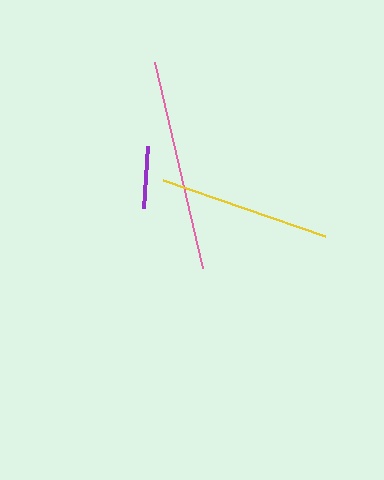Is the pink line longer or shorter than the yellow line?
The pink line is longer than the yellow line.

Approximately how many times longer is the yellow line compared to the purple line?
The yellow line is approximately 2.8 times the length of the purple line.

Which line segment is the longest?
The pink line is the longest at approximately 211 pixels.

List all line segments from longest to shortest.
From longest to shortest: pink, yellow, purple.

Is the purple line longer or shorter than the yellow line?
The yellow line is longer than the purple line.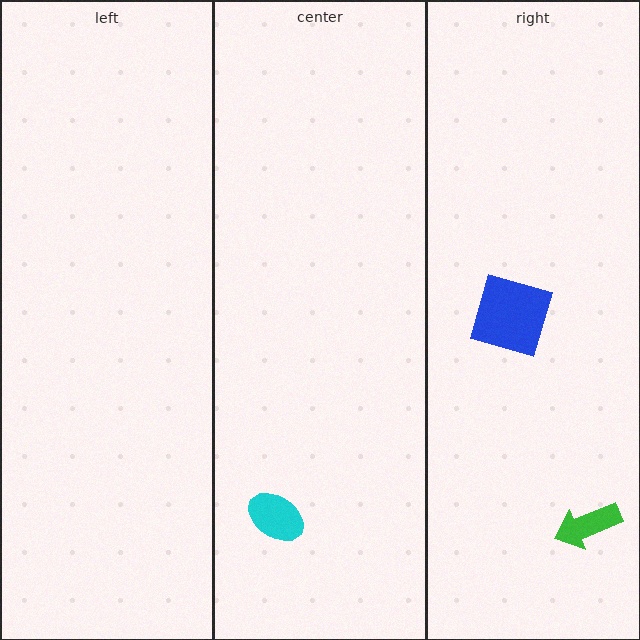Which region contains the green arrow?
The right region.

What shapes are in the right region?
The blue square, the green arrow.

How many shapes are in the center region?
1.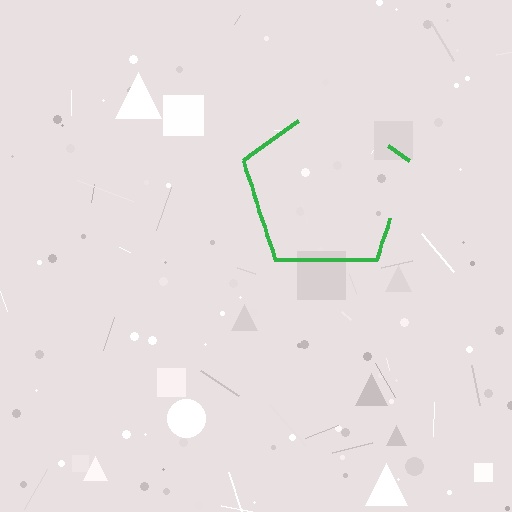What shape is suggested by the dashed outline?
The dashed outline suggests a pentagon.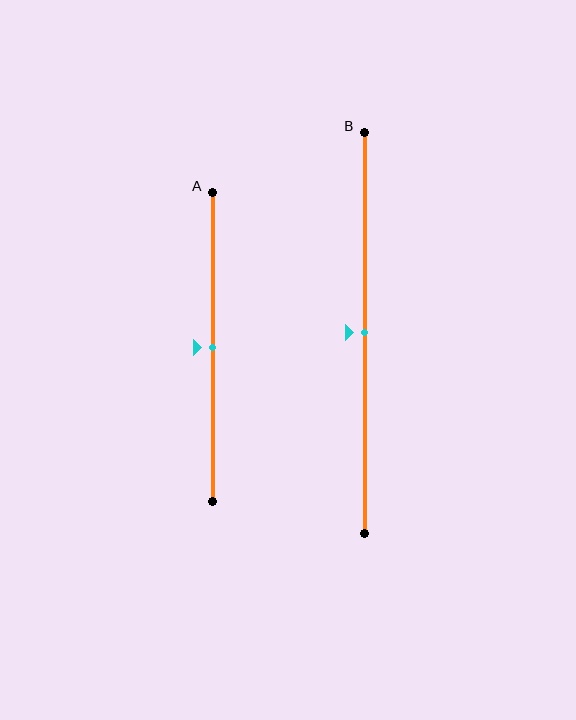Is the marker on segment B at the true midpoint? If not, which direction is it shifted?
Yes, the marker on segment B is at the true midpoint.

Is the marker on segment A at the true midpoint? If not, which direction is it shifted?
Yes, the marker on segment A is at the true midpoint.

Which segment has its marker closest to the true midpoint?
Segment A has its marker closest to the true midpoint.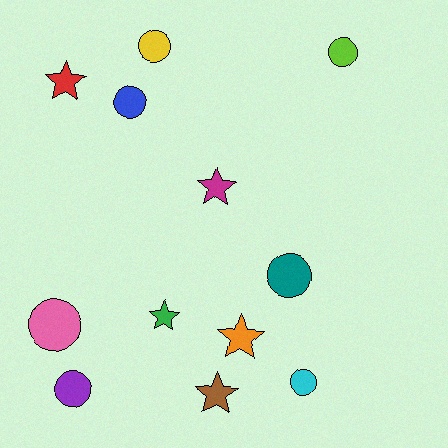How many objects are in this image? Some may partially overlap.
There are 12 objects.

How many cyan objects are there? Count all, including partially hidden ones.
There is 1 cyan object.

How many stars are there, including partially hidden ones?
There are 5 stars.